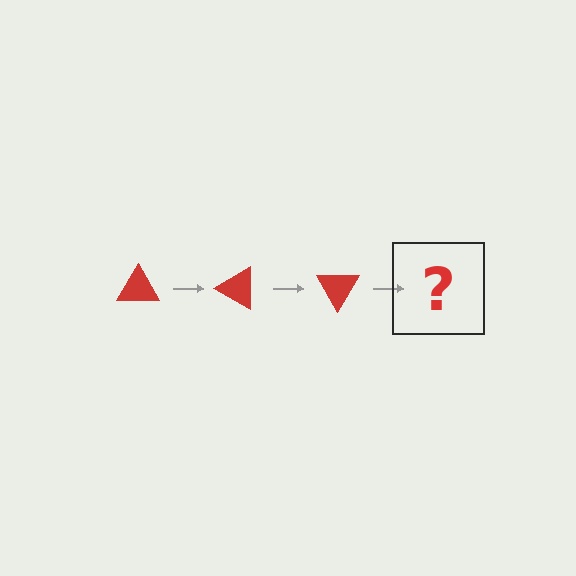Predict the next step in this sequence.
The next step is a red triangle rotated 90 degrees.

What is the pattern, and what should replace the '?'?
The pattern is that the triangle rotates 30 degrees each step. The '?' should be a red triangle rotated 90 degrees.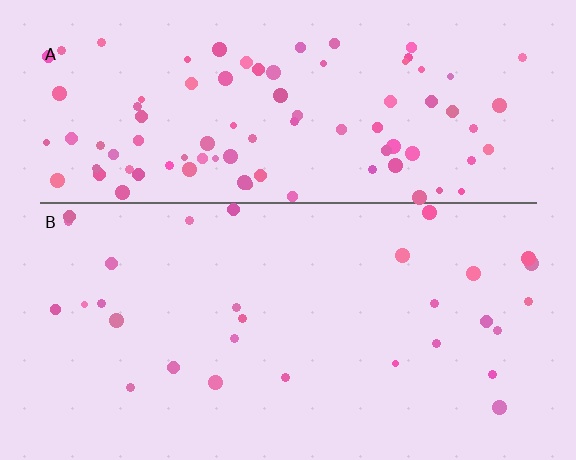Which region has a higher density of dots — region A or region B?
A (the top).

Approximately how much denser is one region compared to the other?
Approximately 3.2× — region A over region B.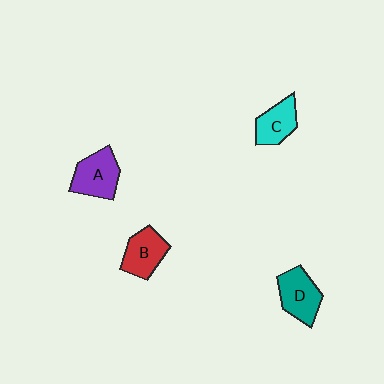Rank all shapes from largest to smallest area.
From largest to smallest: A (purple), D (teal), B (red), C (cyan).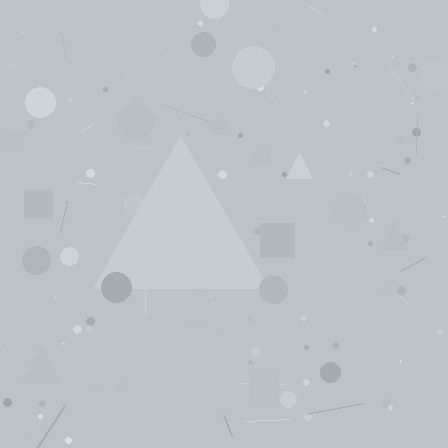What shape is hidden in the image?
A triangle is hidden in the image.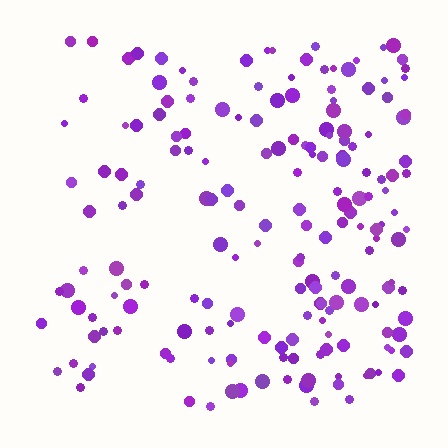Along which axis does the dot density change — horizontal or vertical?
Horizontal.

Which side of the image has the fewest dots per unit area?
The left.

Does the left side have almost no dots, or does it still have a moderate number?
Still a moderate number, just noticeably fewer than the right.